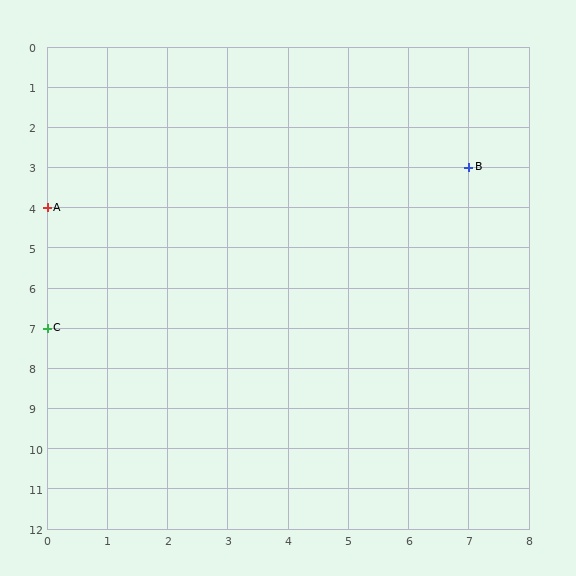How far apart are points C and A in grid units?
Points C and A are 3 rows apart.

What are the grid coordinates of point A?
Point A is at grid coordinates (0, 4).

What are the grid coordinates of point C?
Point C is at grid coordinates (0, 7).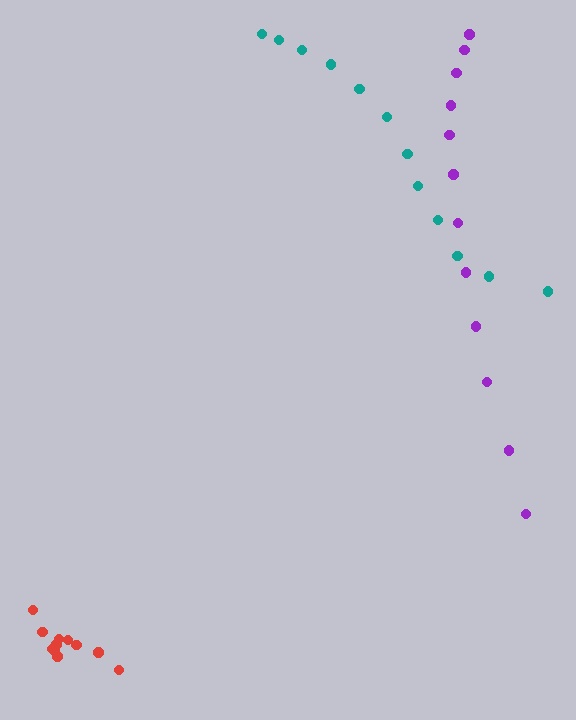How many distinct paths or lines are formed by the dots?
There are 3 distinct paths.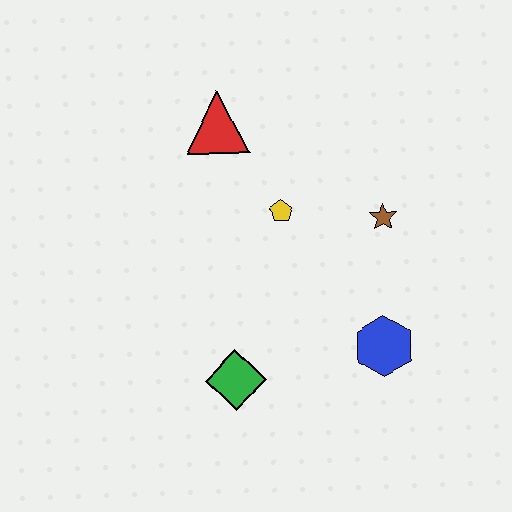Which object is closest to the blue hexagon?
The brown star is closest to the blue hexagon.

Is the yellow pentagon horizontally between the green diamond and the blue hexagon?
Yes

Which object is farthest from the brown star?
The green diamond is farthest from the brown star.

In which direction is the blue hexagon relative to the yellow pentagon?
The blue hexagon is below the yellow pentagon.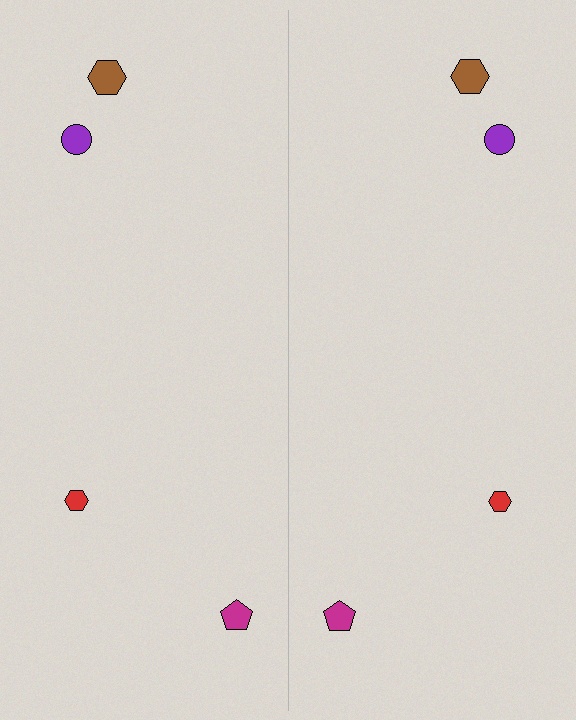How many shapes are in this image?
There are 8 shapes in this image.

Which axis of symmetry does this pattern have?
The pattern has a vertical axis of symmetry running through the center of the image.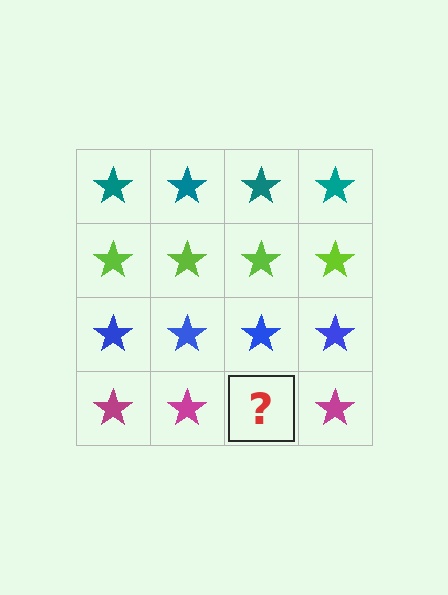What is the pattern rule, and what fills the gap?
The rule is that each row has a consistent color. The gap should be filled with a magenta star.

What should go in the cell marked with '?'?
The missing cell should contain a magenta star.